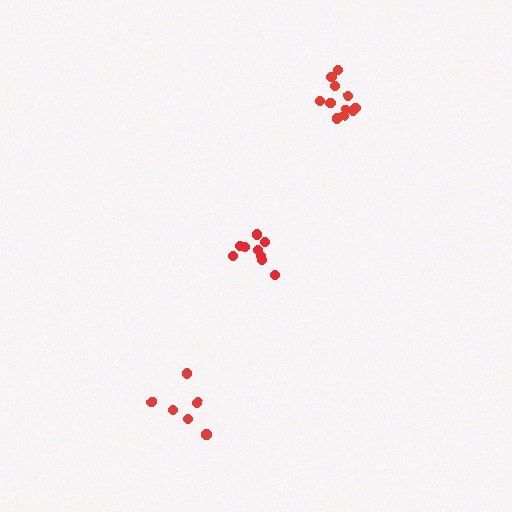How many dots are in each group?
Group 1: 11 dots, Group 2: 9 dots, Group 3: 6 dots (26 total).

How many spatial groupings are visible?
There are 3 spatial groupings.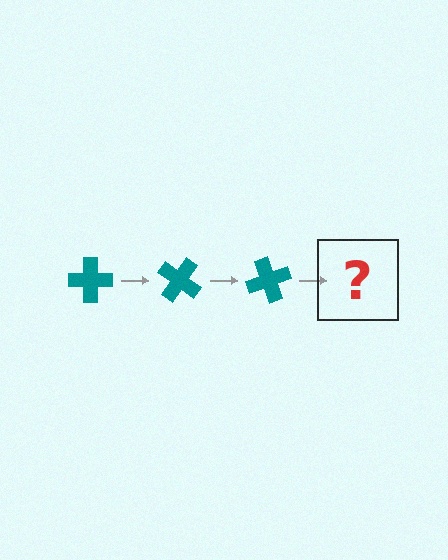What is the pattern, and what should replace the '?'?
The pattern is that the cross rotates 35 degrees each step. The '?' should be a teal cross rotated 105 degrees.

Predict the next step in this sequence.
The next step is a teal cross rotated 105 degrees.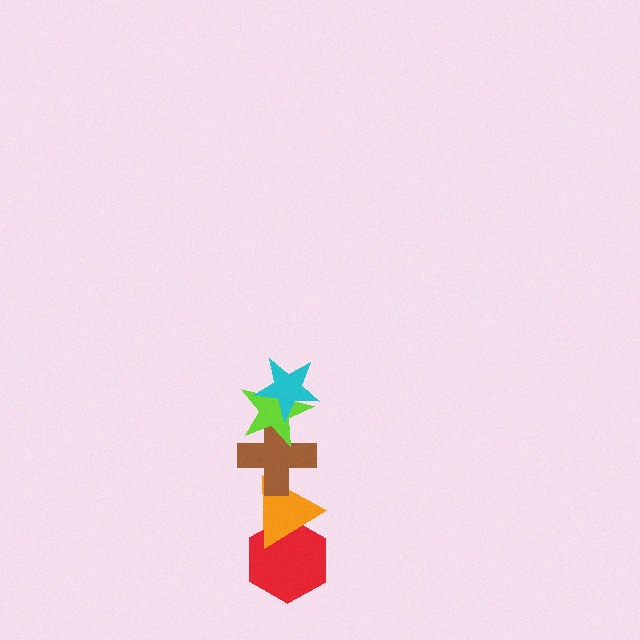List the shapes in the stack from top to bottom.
From top to bottom: the cyan star, the lime star, the brown cross, the orange triangle, the red hexagon.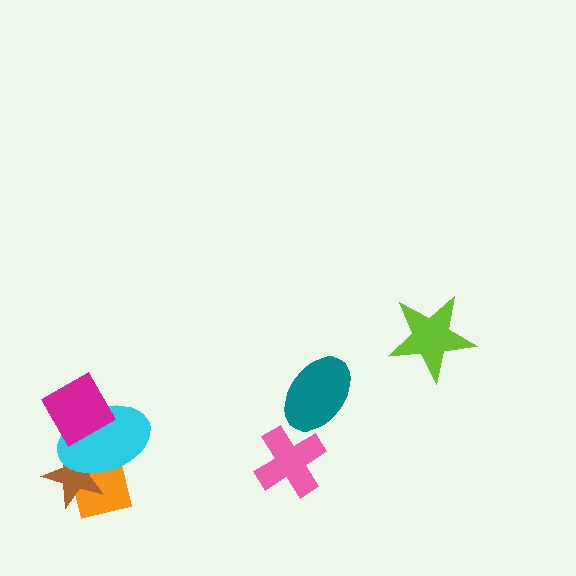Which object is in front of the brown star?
The cyan ellipse is in front of the brown star.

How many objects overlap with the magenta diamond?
1 object overlaps with the magenta diamond.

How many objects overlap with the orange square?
2 objects overlap with the orange square.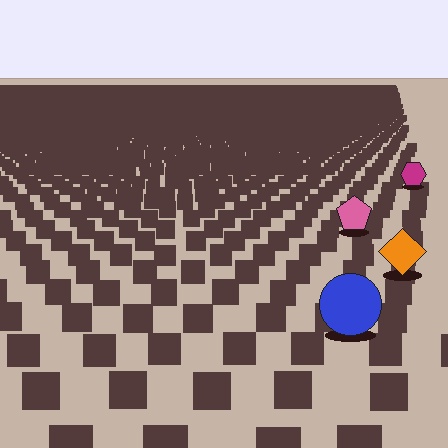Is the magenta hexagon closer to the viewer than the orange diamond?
No. The orange diamond is closer — you can tell from the texture gradient: the ground texture is coarser near it.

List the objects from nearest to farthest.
From nearest to farthest: the blue circle, the orange diamond, the pink pentagon, the magenta hexagon.